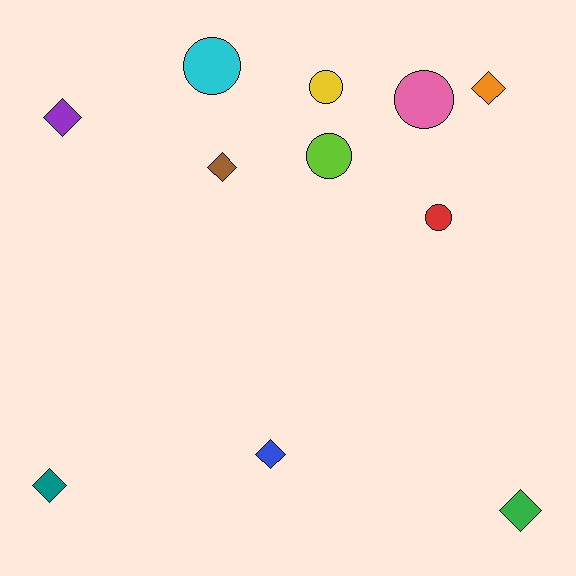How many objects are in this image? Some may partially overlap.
There are 11 objects.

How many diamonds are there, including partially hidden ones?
There are 6 diamonds.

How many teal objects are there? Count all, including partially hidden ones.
There is 1 teal object.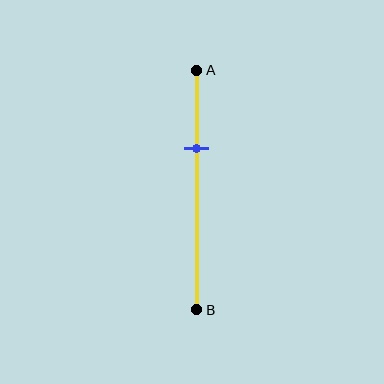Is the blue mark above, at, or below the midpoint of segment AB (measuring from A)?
The blue mark is above the midpoint of segment AB.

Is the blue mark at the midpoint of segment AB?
No, the mark is at about 35% from A, not at the 50% midpoint.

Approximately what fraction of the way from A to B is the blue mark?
The blue mark is approximately 35% of the way from A to B.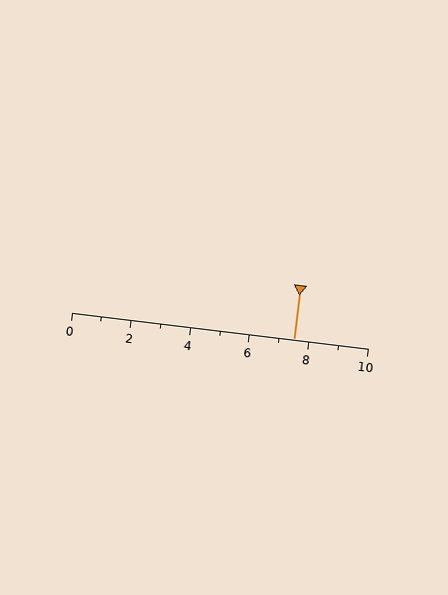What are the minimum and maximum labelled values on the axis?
The axis runs from 0 to 10.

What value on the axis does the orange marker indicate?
The marker indicates approximately 7.5.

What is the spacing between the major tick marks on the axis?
The major ticks are spaced 2 apart.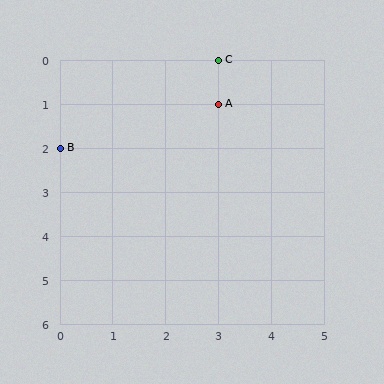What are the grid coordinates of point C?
Point C is at grid coordinates (3, 0).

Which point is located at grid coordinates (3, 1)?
Point A is at (3, 1).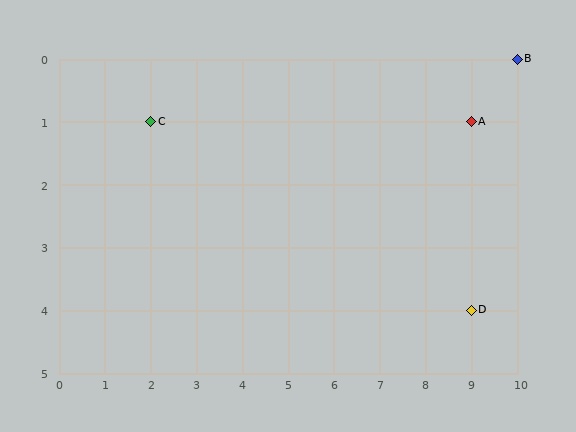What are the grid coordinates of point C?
Point C is at grid coordinates (2, 1).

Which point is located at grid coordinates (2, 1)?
Point C is at (2, 1).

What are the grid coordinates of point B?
Point B is at grid coordinates (10, 0).